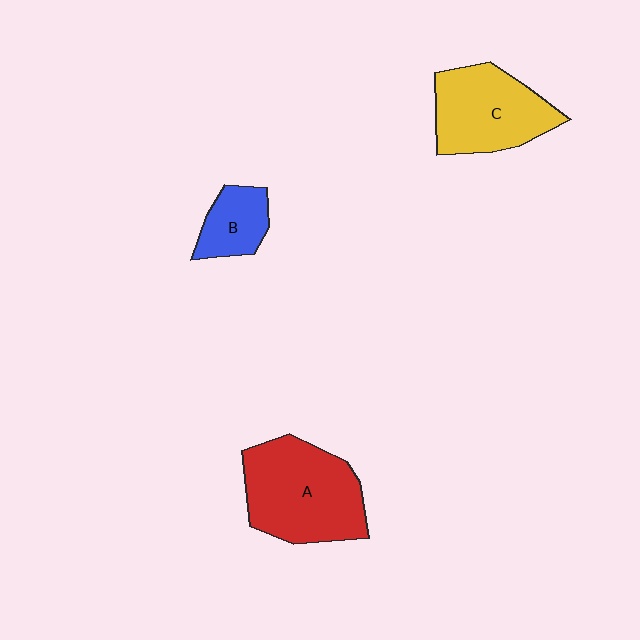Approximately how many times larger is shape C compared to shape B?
Approximately 2.1 times.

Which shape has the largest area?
Shape A (red).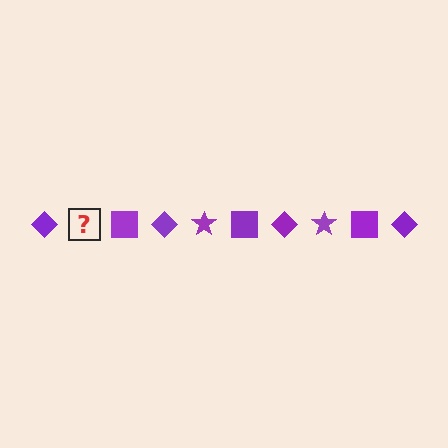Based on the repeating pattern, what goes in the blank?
The blank should be a purple star.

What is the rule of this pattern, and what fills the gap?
The rule is that the pattern cycles through diamond, star, square shapes in purple. The gap should be filled with a purple star.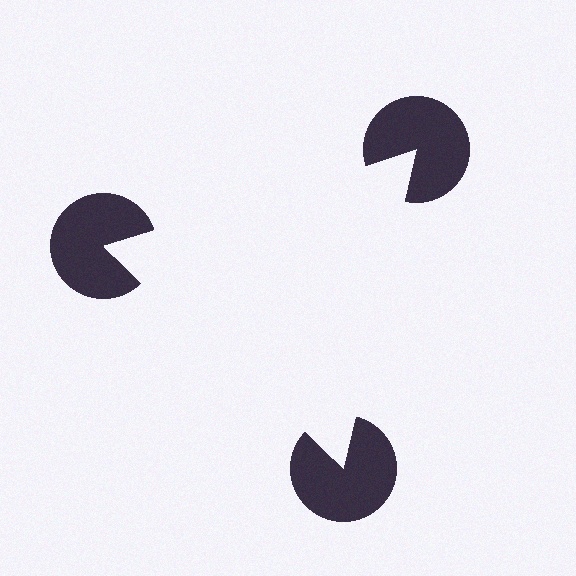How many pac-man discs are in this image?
There are 3 — one at each vertex of the illusory triangle.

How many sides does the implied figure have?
3 sides.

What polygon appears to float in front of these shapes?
An illusory triangle — its edges are inferred from the aligned wedge cuts in the pac-man discs, not physically drawn.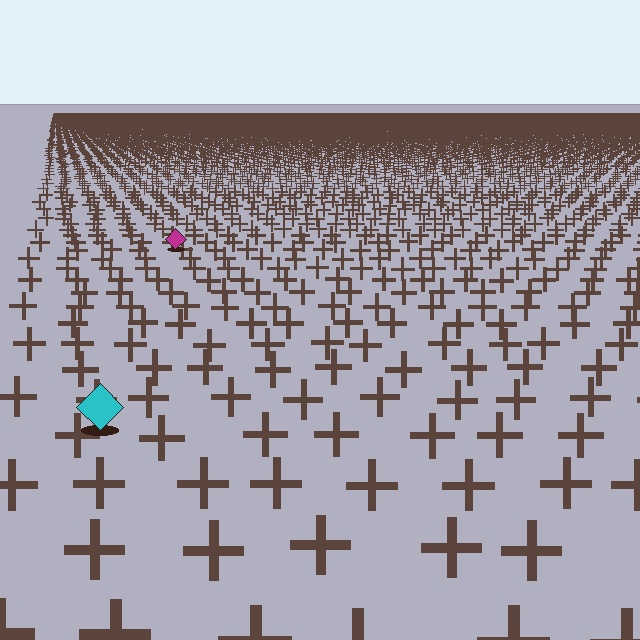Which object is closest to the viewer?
The cyan diamond is closest. The texture marks near it are larger and more spread out.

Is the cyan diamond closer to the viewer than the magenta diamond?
Yes. The cyan diamond is closer — you can tell from the texture gradient: the ground texture is coarser near it.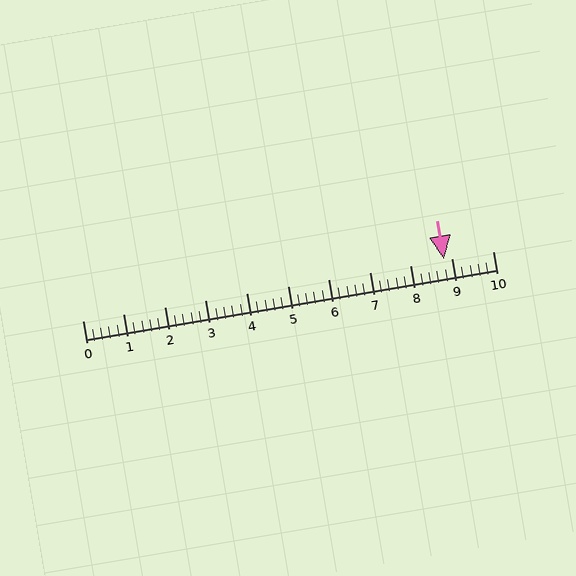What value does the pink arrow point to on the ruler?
The pink arrow points to approximately 8.8.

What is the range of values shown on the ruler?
The ruler shows values from 0 to 10.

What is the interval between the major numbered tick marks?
The major tick marks are spaced 1 units apart.